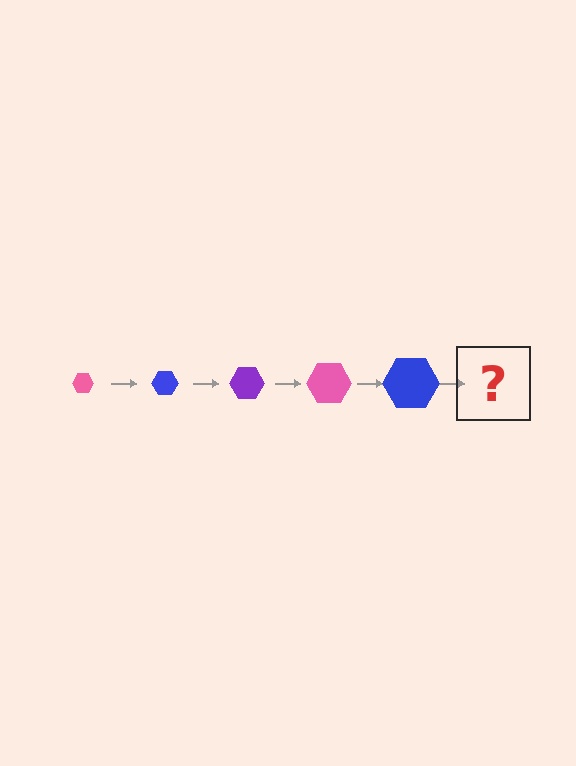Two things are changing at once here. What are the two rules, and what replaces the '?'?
The two rules are that the hexagon grows larger each step and the color cycles through pink, blue, and purple. The '?' should be a purple hexagon, larger than the previous one.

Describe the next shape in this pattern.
It should be a purple hexagon, larger than the previous one.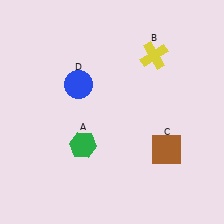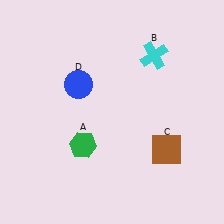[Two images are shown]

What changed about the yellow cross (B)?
In Image 1, B is yellow. In Image 2, it changed to cyan.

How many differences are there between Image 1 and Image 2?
There is 1 difference between the two images.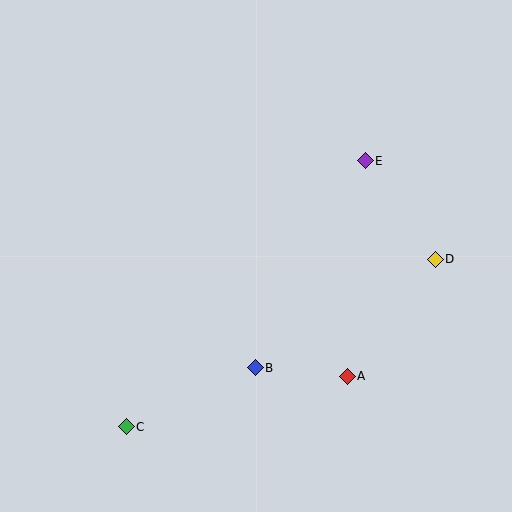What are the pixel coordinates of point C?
Point C is at (126, 427).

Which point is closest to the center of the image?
Point B at (255, 368) is closest to the center.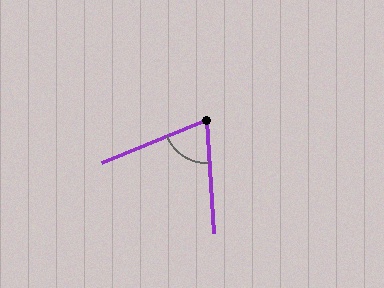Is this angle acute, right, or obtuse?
It is acute.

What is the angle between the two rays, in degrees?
Approximately 71 degrees.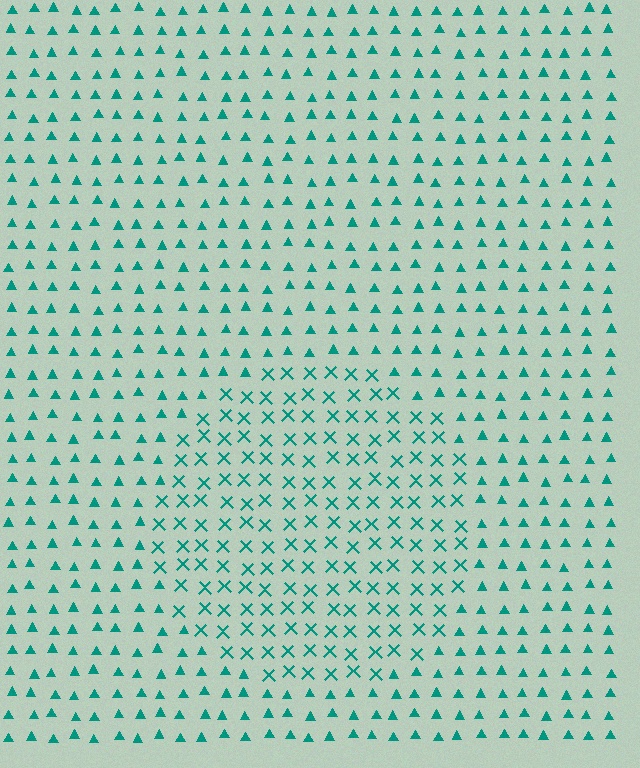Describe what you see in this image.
The image is filled with small teal elements arranged in a uniform grid. A circle-shaped region contains X marks, while the surrounding area contains triangles. The boundary is defined purely by the change in element shape.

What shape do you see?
I see a circle.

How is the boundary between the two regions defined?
The boundary is defined by a change in element shape: X marks inside vs. triangles outside. All elements share the same color and spacing.